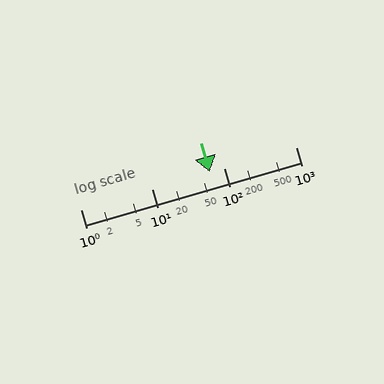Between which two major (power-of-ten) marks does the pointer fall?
The pointer is between 10 and 100.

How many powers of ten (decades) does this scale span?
The scale spans 3 decades, from 1 to 1000.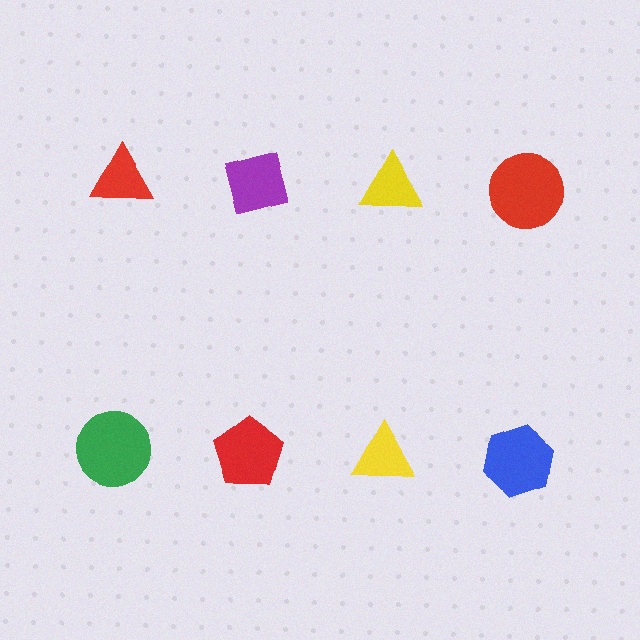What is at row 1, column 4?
A red circle.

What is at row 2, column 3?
A yellow triangle.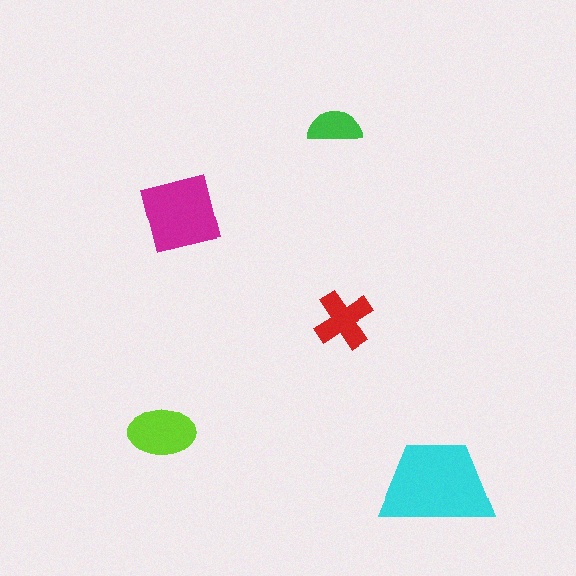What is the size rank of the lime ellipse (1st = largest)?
3rd.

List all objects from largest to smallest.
The cyan trapezoid, the magenta square, the lime ellipse, the red cross, the green semicircle.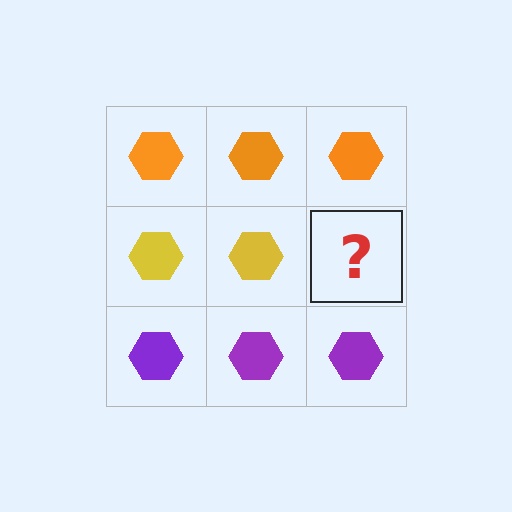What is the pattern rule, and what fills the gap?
The rule is that each row has a consistent color. The gap should be filled with a yellow hexagon.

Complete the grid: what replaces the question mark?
The question mark should be replaced with a yellow hexagon.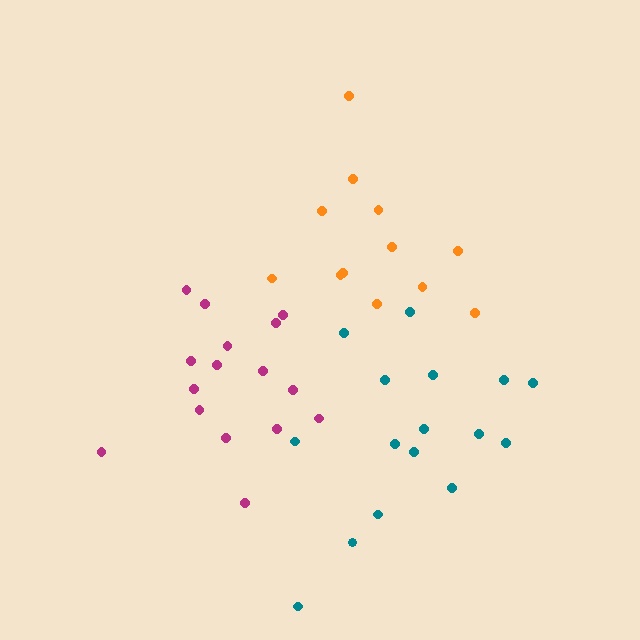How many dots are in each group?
Group 1: 16 dots, Group 2: 16 dots, Group 3: 12 dots (44 total).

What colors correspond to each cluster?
The clusters are colored: magenta, teal, orange.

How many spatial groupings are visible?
There are 3 spatial groupings.